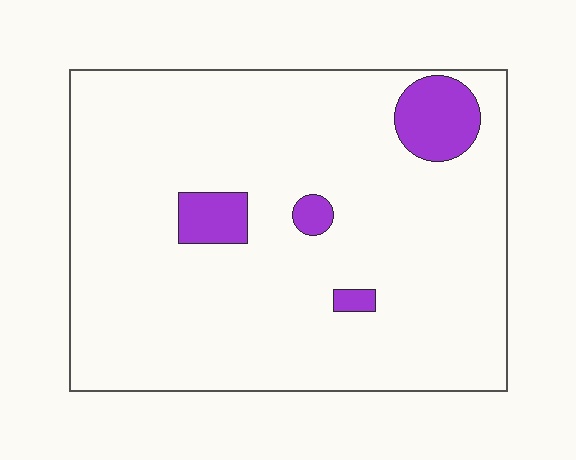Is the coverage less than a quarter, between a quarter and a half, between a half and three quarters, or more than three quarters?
Less than a quarter.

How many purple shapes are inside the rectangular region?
4.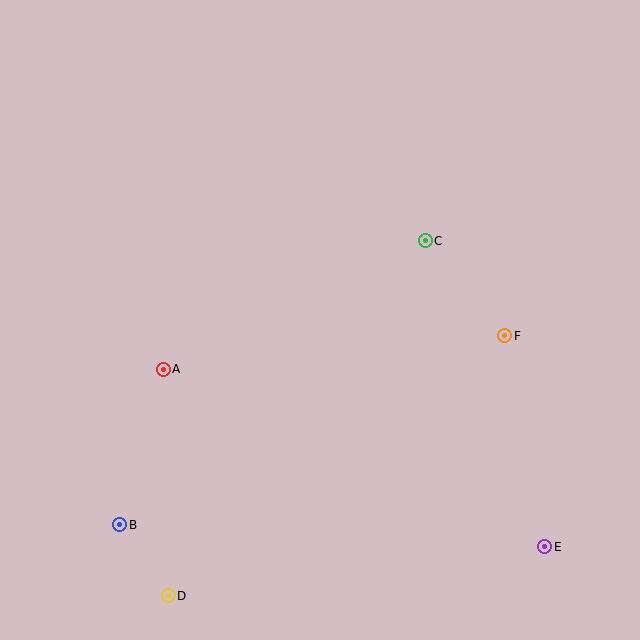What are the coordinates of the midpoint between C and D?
The midpoint between C and D is at (297, 418).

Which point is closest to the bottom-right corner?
Point E is closest to the bottom-right corner.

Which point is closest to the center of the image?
Point C at (425, 241) is closest to the center.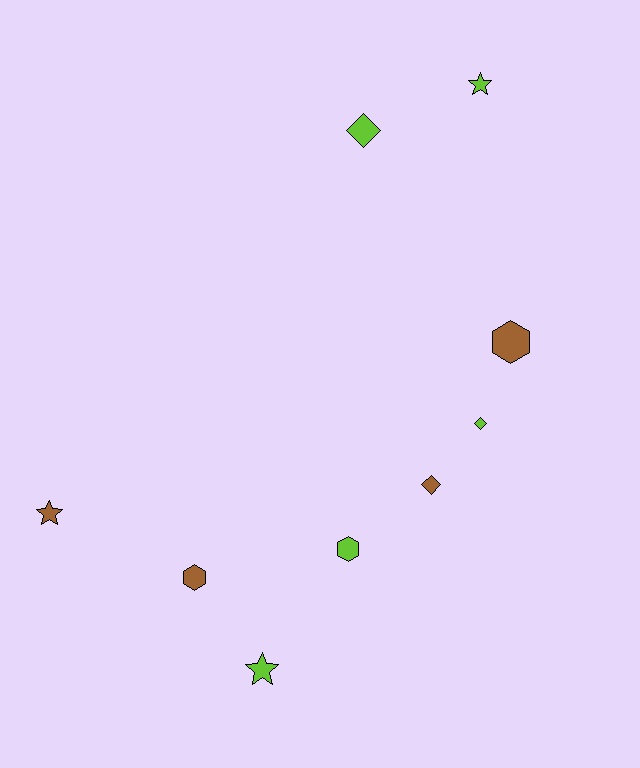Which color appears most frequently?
Lime, with 5 objects.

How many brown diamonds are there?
There is 1 brown diamond.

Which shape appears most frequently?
Diamond, with 3 objects.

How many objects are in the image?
There are 9 objects.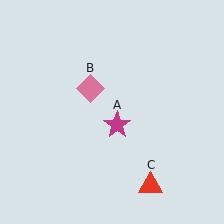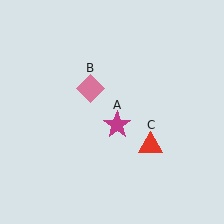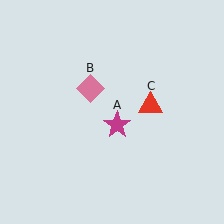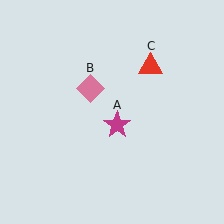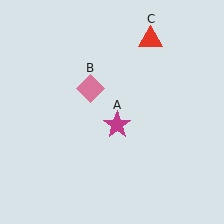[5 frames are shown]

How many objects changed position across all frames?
1 object changed position: red triangle (object C).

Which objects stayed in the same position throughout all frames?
Magenta star (object A) and pink diamond (object B) remained stationary.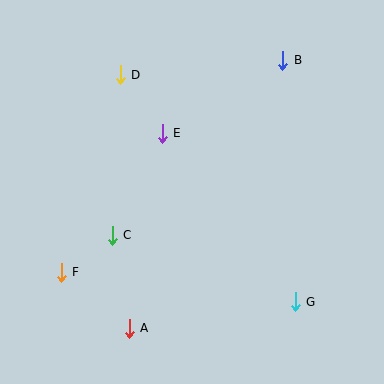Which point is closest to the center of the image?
Point E at (162, 133) is closest to the center.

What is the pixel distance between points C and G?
The distance between C and G is 195 pixels.